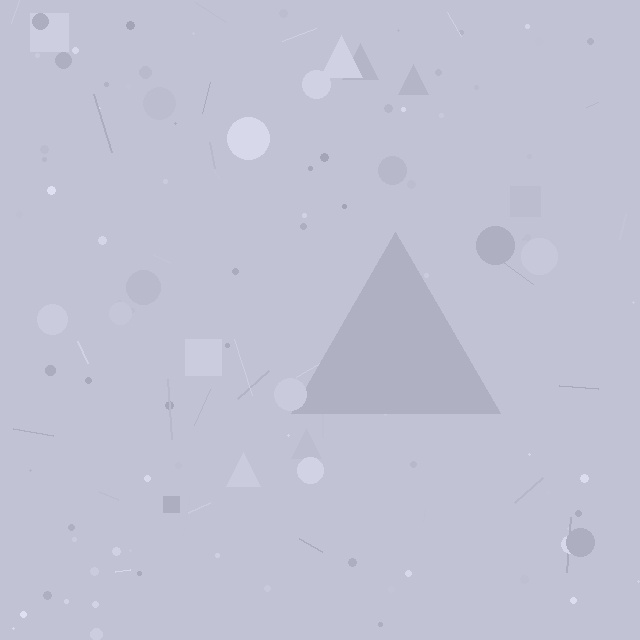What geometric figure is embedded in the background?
A triangle is embedded in the background.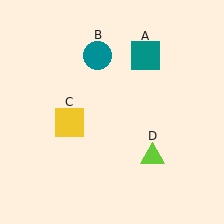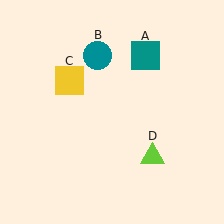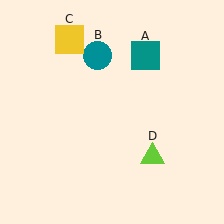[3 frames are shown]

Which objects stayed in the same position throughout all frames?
Teal square (object A) and teal circle (object B) and lime triangle (object D) remained stationary.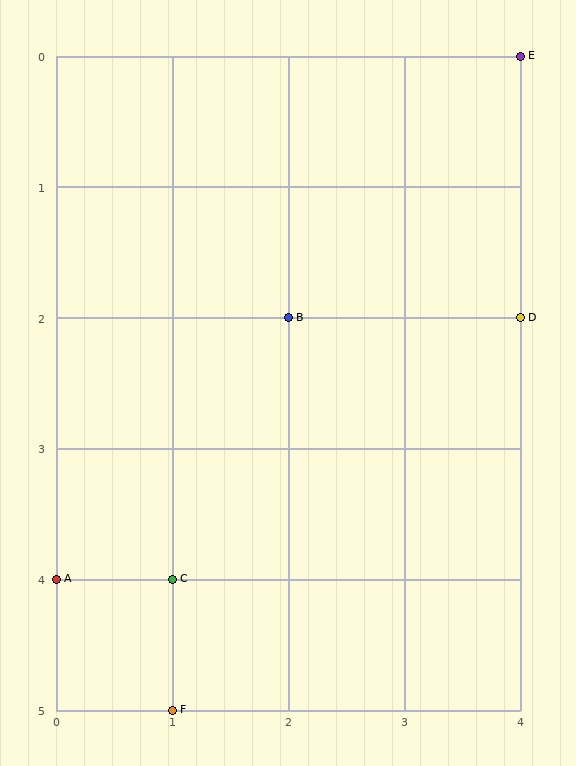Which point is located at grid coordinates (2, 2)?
Point B is at (2, 2).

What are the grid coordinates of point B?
Point B is at grid coordinates (2, 2).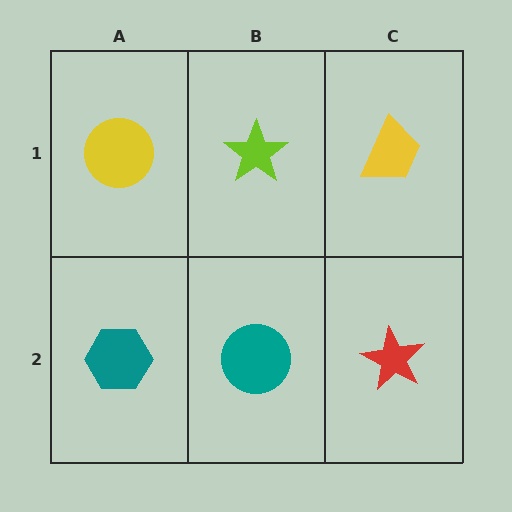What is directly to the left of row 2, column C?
A teal circle.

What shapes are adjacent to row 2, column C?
A yellow trapezoid (row 1, column C), a teal circle (row 2, column B).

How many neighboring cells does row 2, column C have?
2.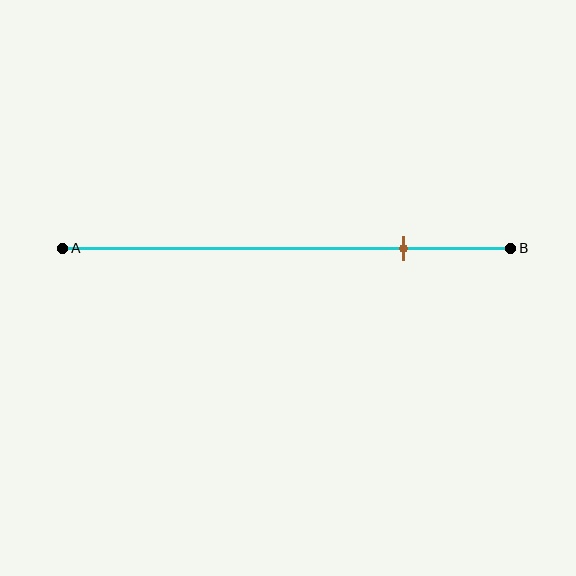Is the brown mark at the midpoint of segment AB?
No, the mark is at about 75% from A, not at the 50% midpoint.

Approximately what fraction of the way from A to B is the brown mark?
The brown mark is approximately 75% of the way from A to B.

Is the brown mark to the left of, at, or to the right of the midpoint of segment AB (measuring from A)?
The brown mark is to the right of the midpoint of segment AB.